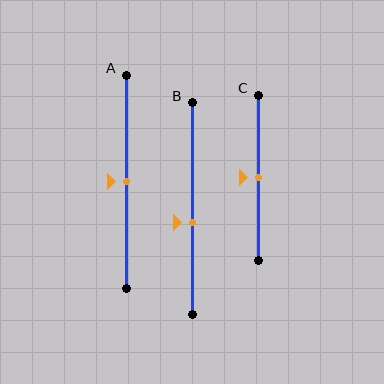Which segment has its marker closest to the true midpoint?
Segment A has its marker closest to the true midpoint.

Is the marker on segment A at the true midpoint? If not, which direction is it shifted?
Yes, the marker on segment A is at the true midpoint.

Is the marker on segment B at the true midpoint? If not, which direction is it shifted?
No, the marker on segment B is shifted downward by about 6% of the segment length.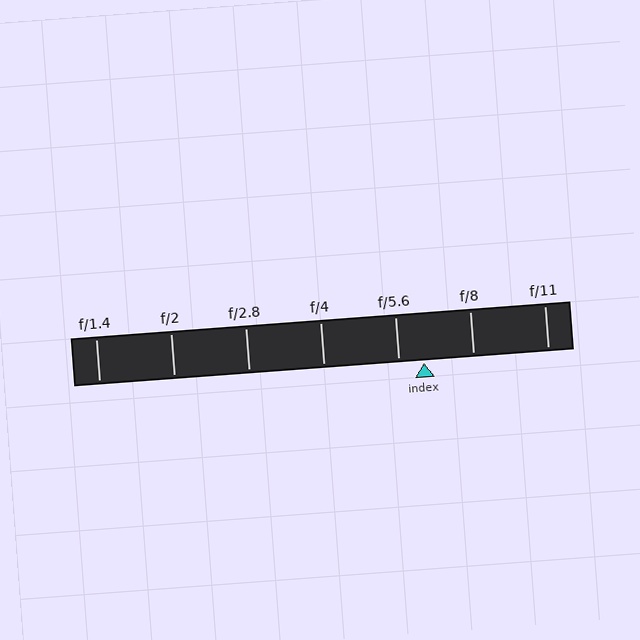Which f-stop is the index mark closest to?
The index mark is closest to f/5.6.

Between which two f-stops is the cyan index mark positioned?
The index mark is between f/5.6 and f/8.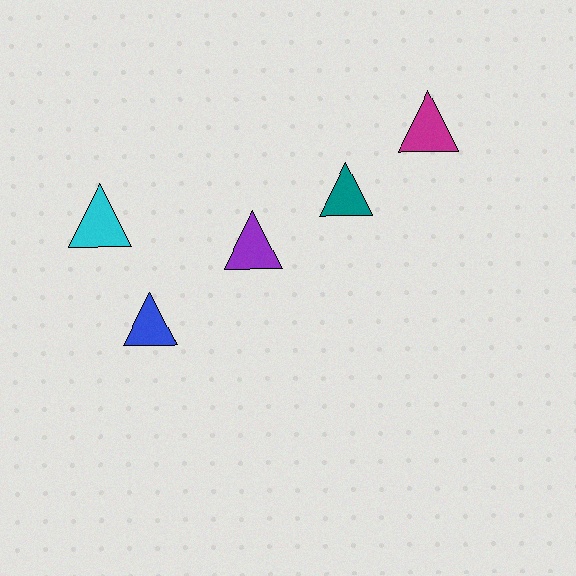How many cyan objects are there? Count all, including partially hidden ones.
There is 1 cyan object.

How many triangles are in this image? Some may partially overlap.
There are 5 triangles.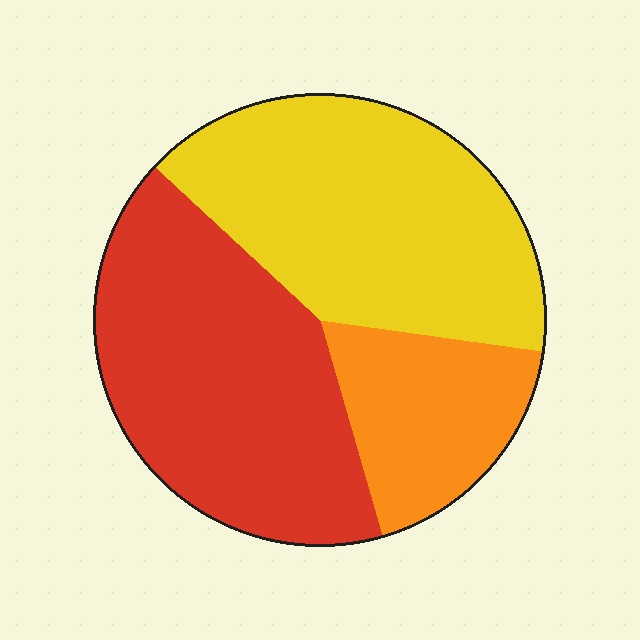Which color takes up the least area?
Orange, at roughly 20%.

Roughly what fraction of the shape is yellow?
Yellow covers about 40% of the shape.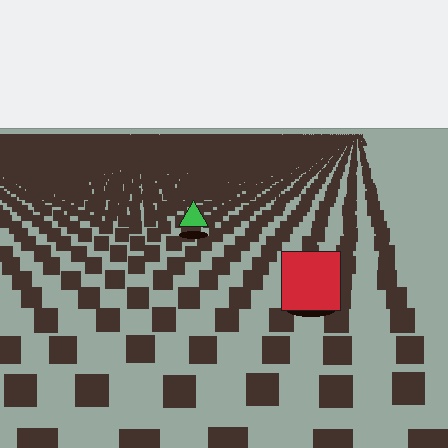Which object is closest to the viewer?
The red square is closest. The texture marks near it are larger and more spread out.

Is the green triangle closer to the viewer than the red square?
No. The red square is closer — you can tell from the texture gradient: the ground texture is coarser near it.